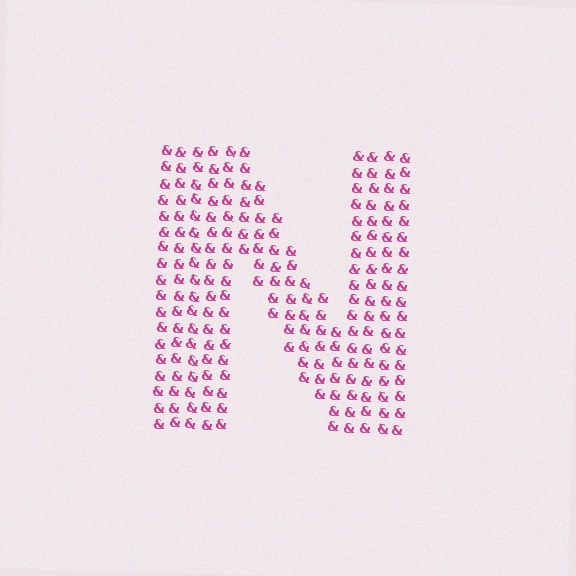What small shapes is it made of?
It is made of small ampersands.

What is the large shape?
The large shape is the letter N.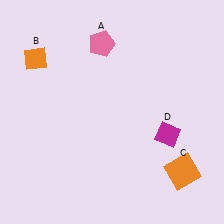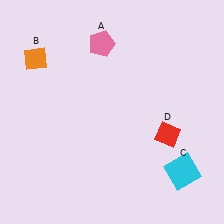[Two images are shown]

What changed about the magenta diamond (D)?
In Image 1, D is magenta. In Image 2, it changed to red.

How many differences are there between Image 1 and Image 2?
There are 2 differences between the two images.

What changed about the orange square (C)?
In Image 1, C is orange. In Image 2, it changed to cyan.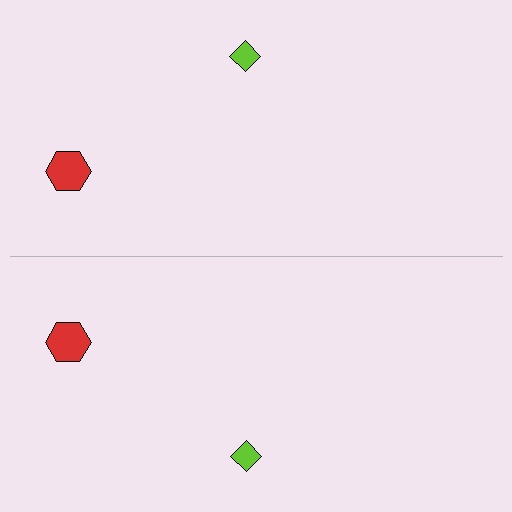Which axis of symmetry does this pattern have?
The pattern has a horizontal axis of symmetry running through the center of the image.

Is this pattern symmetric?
Yes, this pattern has bilateral (reflection) symmetry.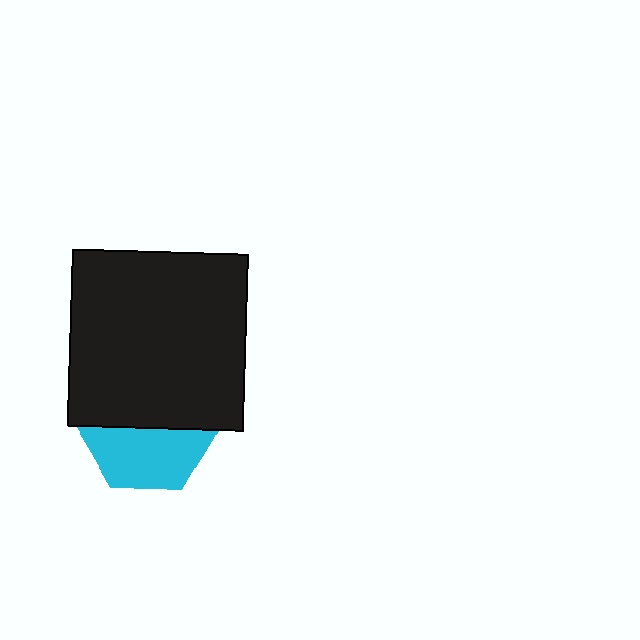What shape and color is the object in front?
The object in front is a black square.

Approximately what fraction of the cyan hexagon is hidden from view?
Roughly 52% of the cyan hexagon is hidden behind the black square.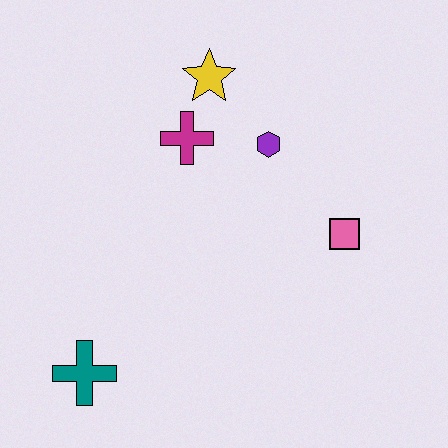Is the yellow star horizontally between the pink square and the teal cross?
Yes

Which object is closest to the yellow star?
The magenta cross is closest to the yellow star.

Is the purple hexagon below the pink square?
No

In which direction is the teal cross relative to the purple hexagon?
The teal cross is below the purple hexagon.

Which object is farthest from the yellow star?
The teal cross is farthest from the yellow star.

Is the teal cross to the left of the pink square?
Yes